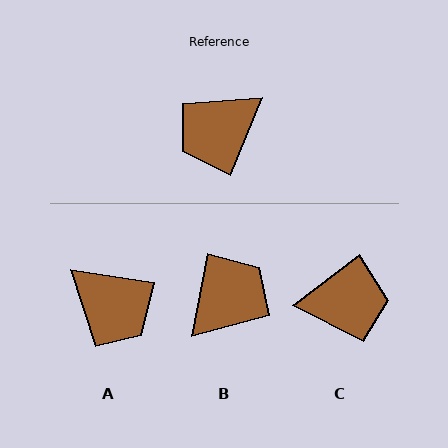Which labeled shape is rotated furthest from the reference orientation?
B, about 168 degrees away.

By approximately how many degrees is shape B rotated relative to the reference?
Approximately 168 degrees clockwise.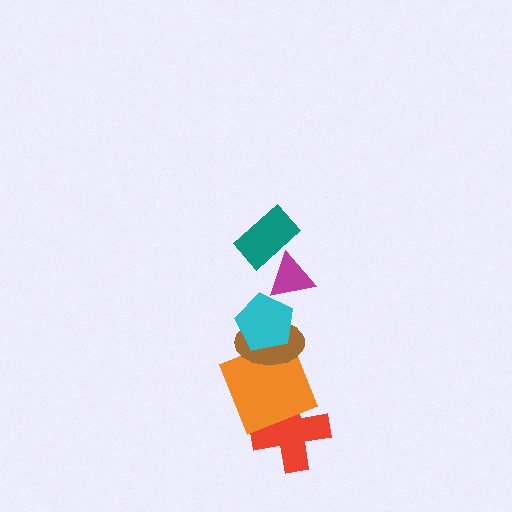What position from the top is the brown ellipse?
The brown ellipse is 4th from the top.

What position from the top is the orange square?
The orange square is 5th from the top.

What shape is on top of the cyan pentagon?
The magenta triangle is on top of the cyan pentagon.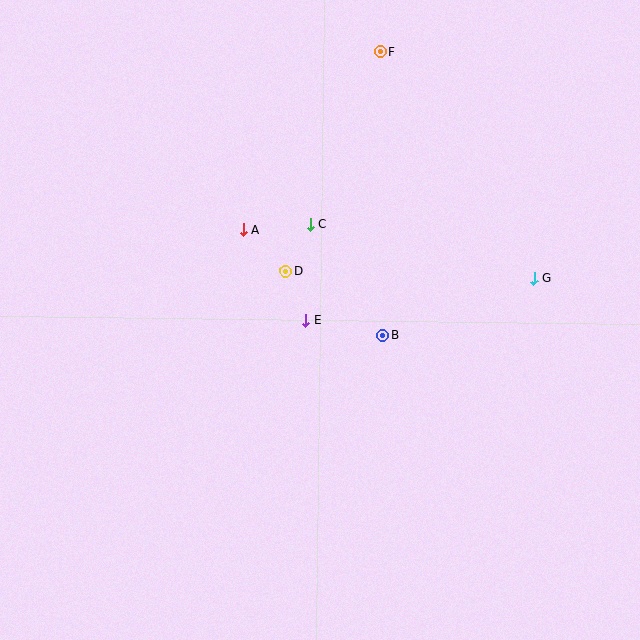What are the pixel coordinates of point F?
Point F is at (381, 51).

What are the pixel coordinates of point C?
Point C is at (310, 224).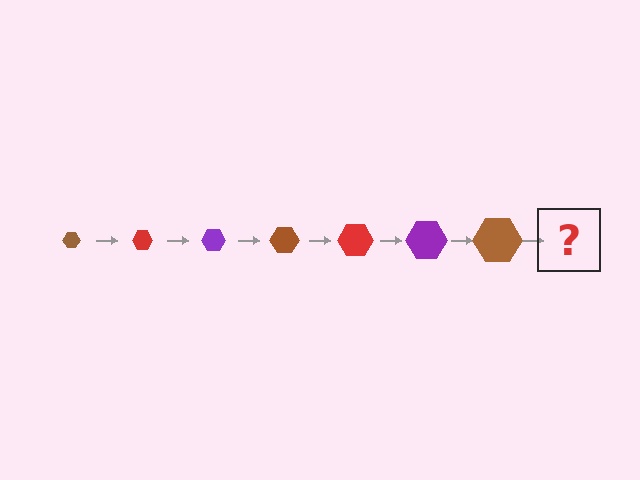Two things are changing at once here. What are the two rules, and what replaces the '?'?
The two rules are that the hexagon grows larger each step and the color cycles through brown, red, and purple. The '?' should be a red hexagon, larger than the previous one.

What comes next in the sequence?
The next element should be a red hexagon, larger than the previous one.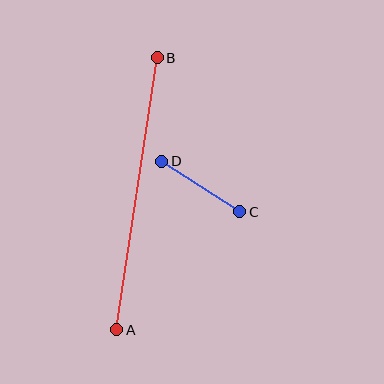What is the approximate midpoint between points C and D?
The midpoint is at approximately (201, 187) pixels.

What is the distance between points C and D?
The distance is approximately 93 pixels.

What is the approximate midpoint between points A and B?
The midpoint is at approximately (137, 194) pixels.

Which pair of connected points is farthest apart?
Points A and B are farthest apart.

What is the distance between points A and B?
The distance is approximately 275 pixels.